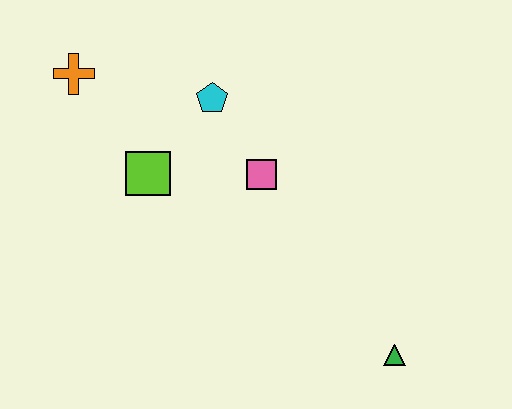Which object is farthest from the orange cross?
The green triangle is farthest from the orange cross.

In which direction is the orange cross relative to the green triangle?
The orange cross is to the left of the green triangle.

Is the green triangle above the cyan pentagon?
No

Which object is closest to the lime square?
The cyan pentagon is closest to the lime square.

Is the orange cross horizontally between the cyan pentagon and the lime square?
No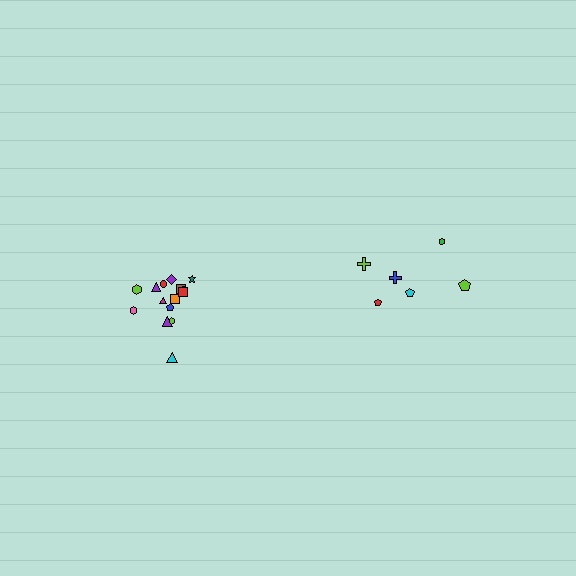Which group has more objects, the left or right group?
The left group.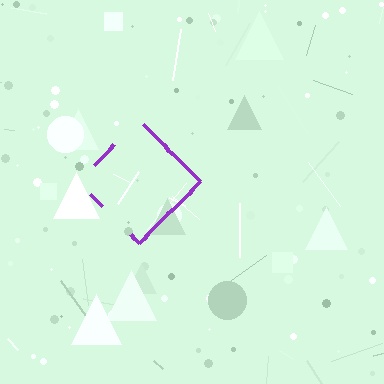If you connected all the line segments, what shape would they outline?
They would outline a diamond.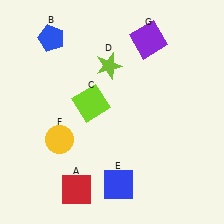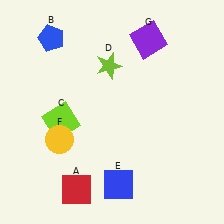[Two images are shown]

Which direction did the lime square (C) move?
The lime square (C) moved left.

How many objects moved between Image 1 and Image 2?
1 object moved between the two images.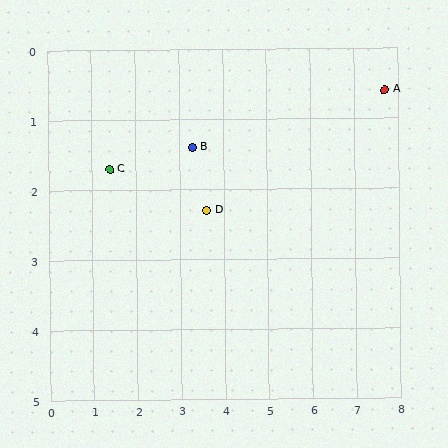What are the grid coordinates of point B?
Point B is at approximately (3.3, 1.4).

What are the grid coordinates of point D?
Point D is at approximately (3.6, 2.3).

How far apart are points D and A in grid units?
Points D and A are about 4.4 grid units apart.